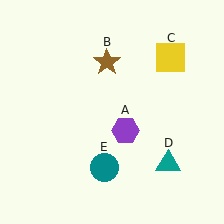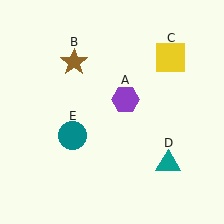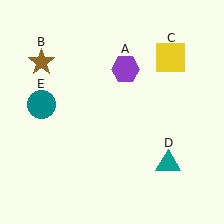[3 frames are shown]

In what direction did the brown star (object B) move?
The brown star (object B) moved left.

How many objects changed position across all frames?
3 objects changed position: purple hexagon (object A), brown star (object B), teal circle (object E).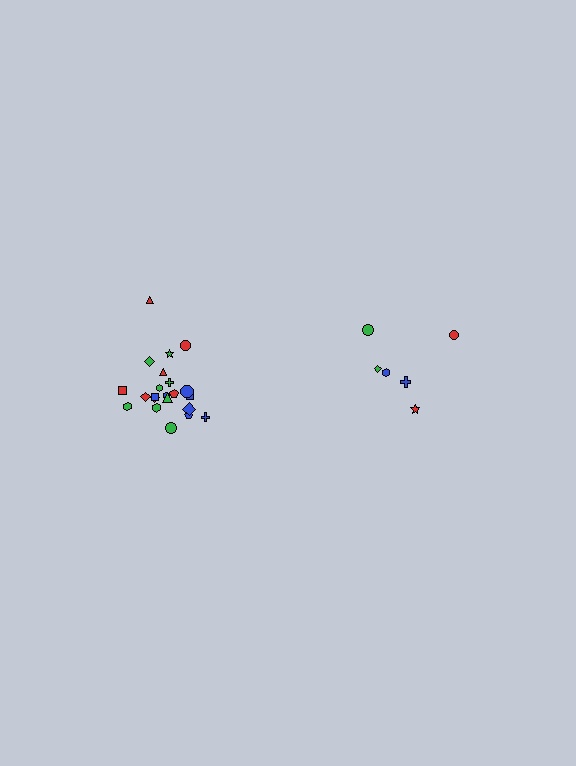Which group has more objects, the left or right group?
The left group.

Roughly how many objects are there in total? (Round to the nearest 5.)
Roughly 30 objects in total.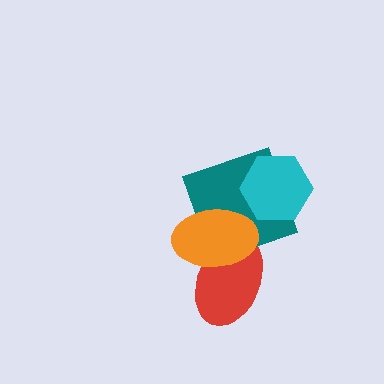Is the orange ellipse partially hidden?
No, no other shape covers it.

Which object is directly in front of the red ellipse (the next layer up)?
The teal square is directly in front of the red ellipse.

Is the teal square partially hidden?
Yes, it is partially covered by another shape.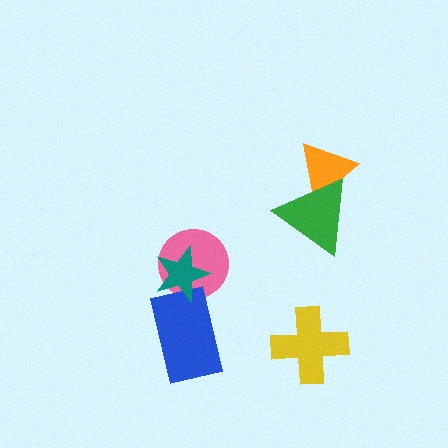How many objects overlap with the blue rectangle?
1 object overlaps with the blue rectangle.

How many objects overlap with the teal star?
2 objects overlap with the teal star.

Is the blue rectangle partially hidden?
Yes, it is partially covered by another shape.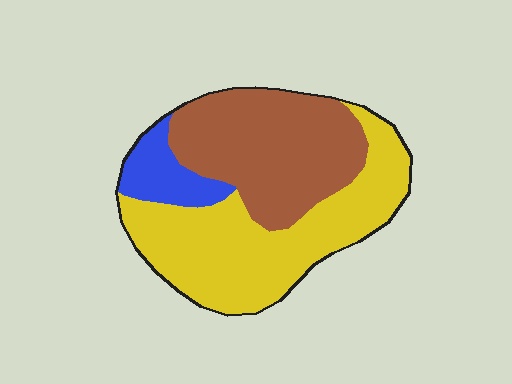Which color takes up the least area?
Blue, at roughly 10%.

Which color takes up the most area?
Yellow, at roughly 50%.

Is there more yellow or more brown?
Yellow.